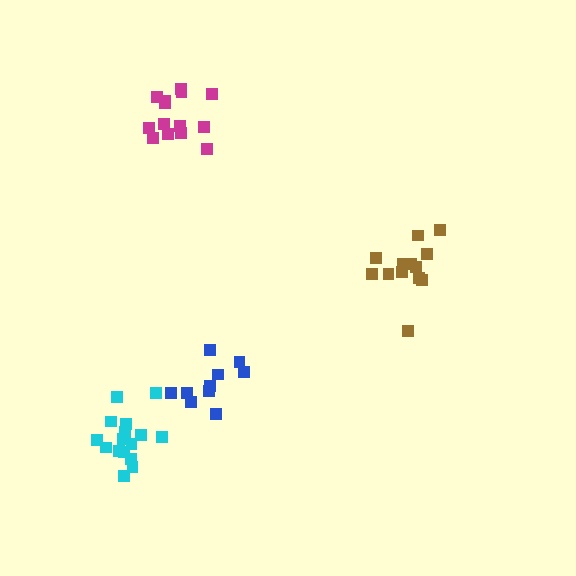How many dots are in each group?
Group 1: 10 dots, Group 2: 14 dots, Group 3: 16 dots, Group 4: 13 dots (53 total).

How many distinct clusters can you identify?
There are 4 distinct clusters.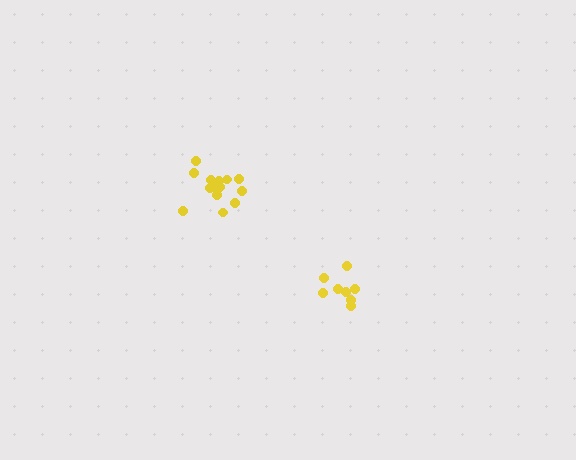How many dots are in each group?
Group 1: 14 dots, Group 2: 8 dots (22 total).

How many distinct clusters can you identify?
There are 2 distinct clusters.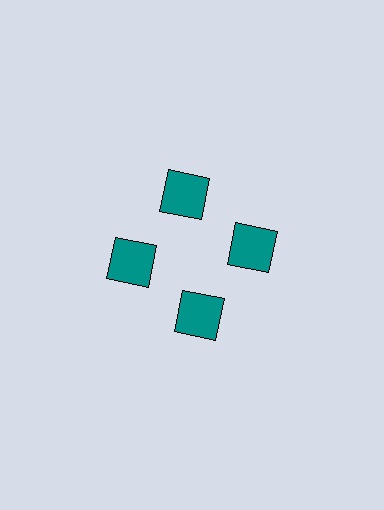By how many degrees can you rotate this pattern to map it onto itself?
The pattern maps onto itself every 90 degrees of rotation.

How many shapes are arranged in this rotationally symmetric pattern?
There are 4 shapes, arranged in 4 groups of 1.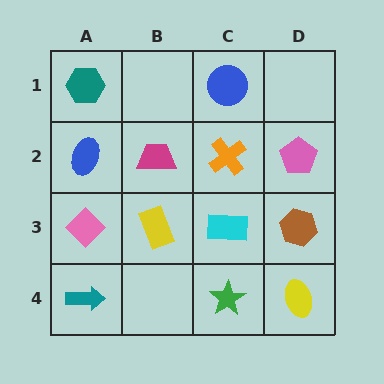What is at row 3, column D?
A brown hexagon.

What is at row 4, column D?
A yellow ellipse.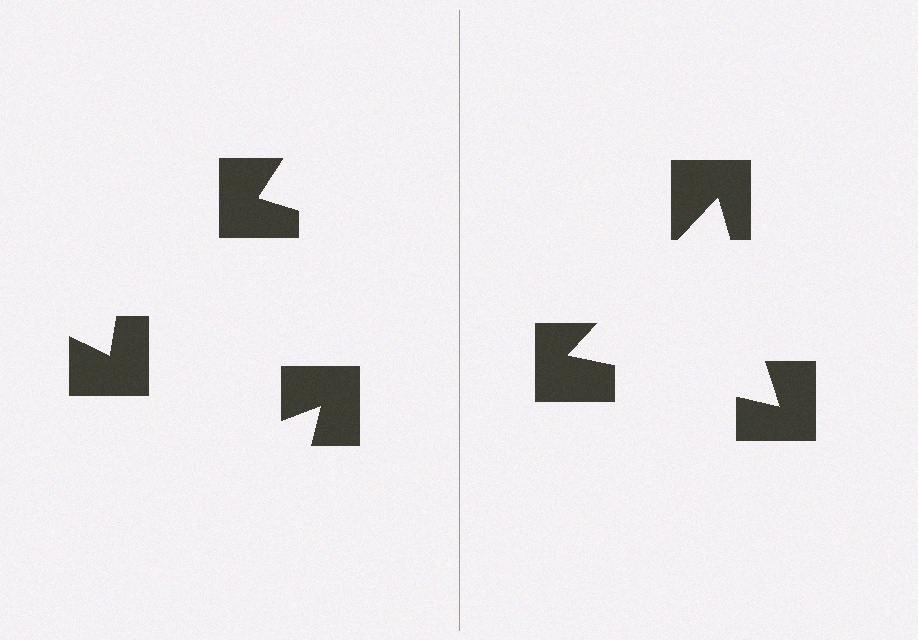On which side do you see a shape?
An illusory triangle appears on the right side. On the left side the wedge cuts are rotated, so no coherent shape forms.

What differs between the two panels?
The notched squares are positioned identically on both sides; only the wedge orientations differ. On the right they align to a triangle; on the left they are misaligned.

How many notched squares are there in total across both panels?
6 — 3 on each side.